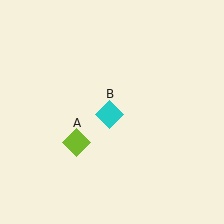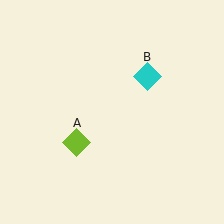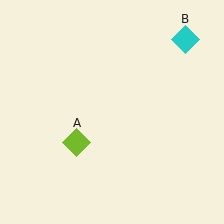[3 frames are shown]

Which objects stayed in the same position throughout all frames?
Lime diamond (object A) remained stationary.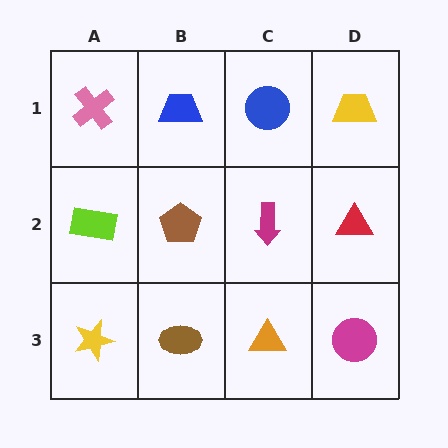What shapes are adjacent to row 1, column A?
A lime rectangle (row 2, column A), a blue trapezoid (row 1, column B).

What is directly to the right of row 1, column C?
A yellow trapezoid.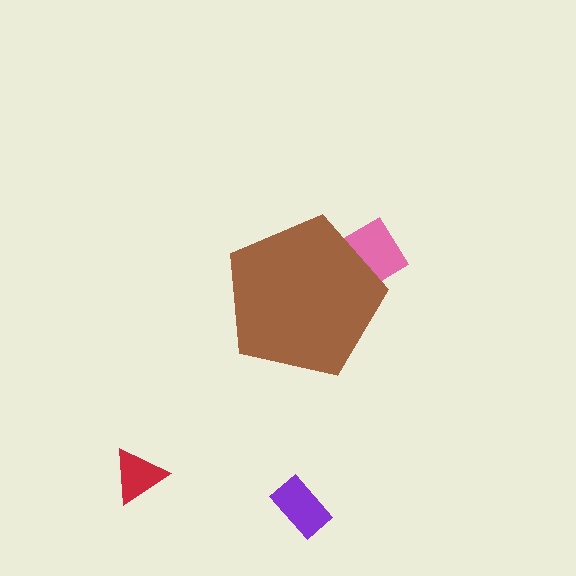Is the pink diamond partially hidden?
Yes, the pink diamond is partially hidden behind the brown pentagon.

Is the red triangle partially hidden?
No, the red triangle is fully visible.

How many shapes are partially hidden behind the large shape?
1 shape is partially hidden.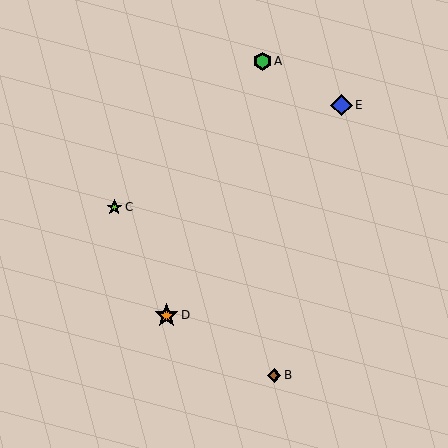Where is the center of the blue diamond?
The center of the blue diamond is at (342, 105).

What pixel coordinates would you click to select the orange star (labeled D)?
Click at (166, 315) to select the orange star D.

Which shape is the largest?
The orange star (labeled D) is the largest.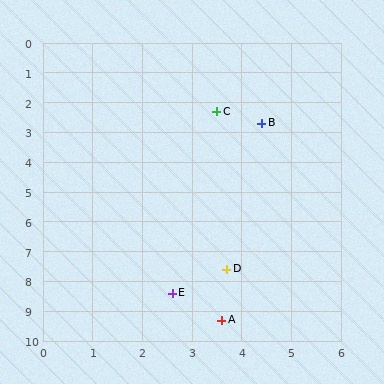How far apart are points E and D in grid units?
Points E and D are about 1.4 grid units apart.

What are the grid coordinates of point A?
Point A is at approximately (3.6, 9.3).